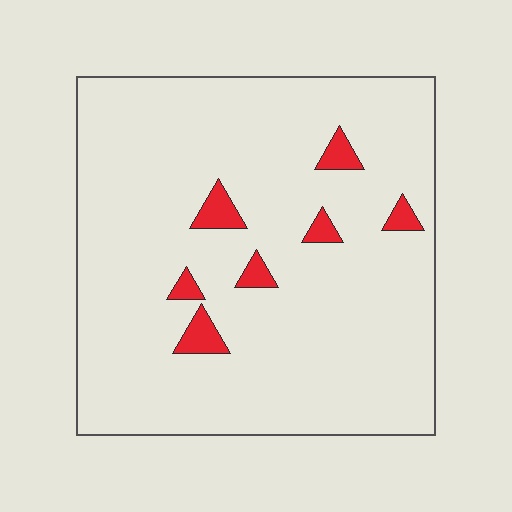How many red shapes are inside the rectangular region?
7.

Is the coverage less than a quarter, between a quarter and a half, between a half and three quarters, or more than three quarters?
Less than a quarter.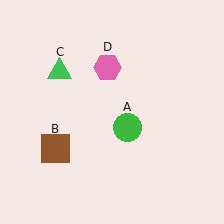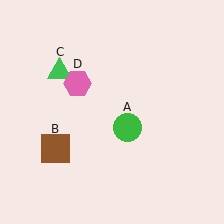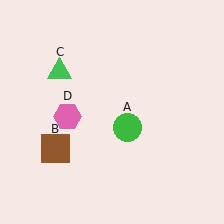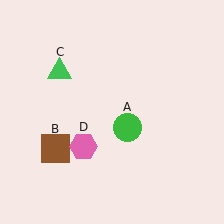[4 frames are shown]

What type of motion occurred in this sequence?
The pink hexagon (object D) rotated counterclockwise around the center of the scene.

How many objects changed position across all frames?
1 object changed position: pink hexagon (object D).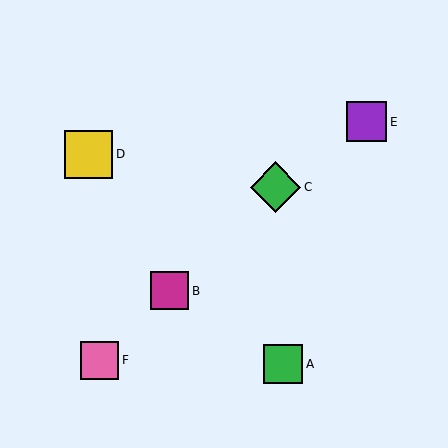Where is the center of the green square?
The center of the green square is at (283, 364).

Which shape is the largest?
The green diamond (labeled C) is the largest.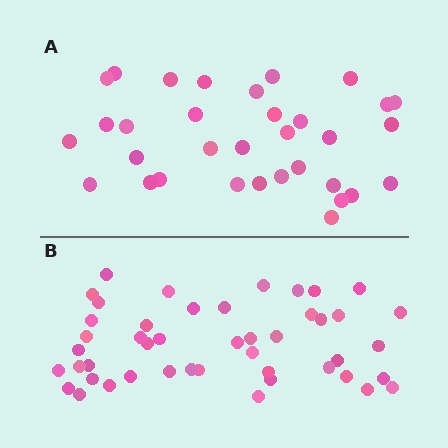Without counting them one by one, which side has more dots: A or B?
Region B (the bottom region) has more dots.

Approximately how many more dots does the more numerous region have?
Region B has approximately 15 more dots than region A.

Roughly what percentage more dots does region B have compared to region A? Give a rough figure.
About 40% more.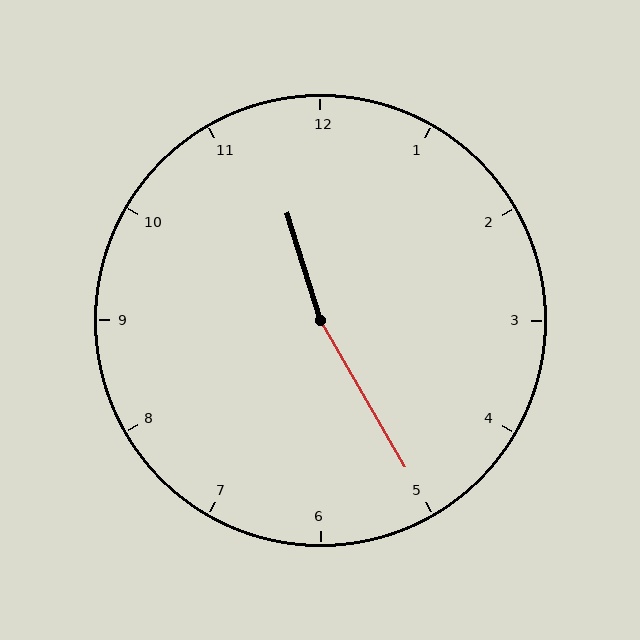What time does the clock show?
11:25.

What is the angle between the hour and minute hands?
Approximately 168 degrees.